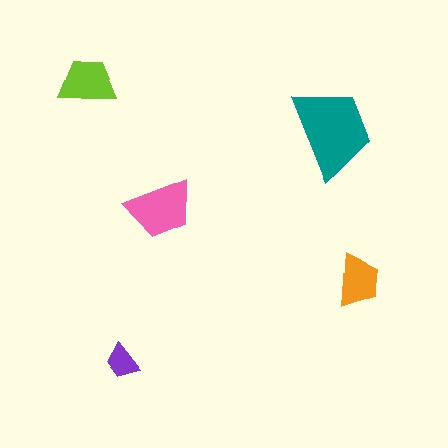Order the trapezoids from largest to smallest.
the teal one, the pink one, the lime one, the orange one, the purple one.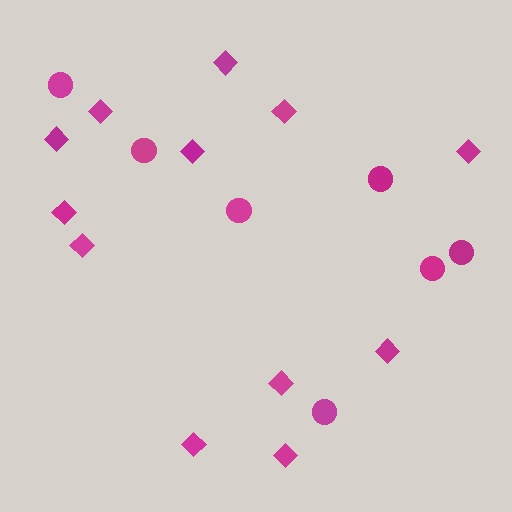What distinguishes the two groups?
There are 2 groups: one group of diamonds (12) and one group of circles (7).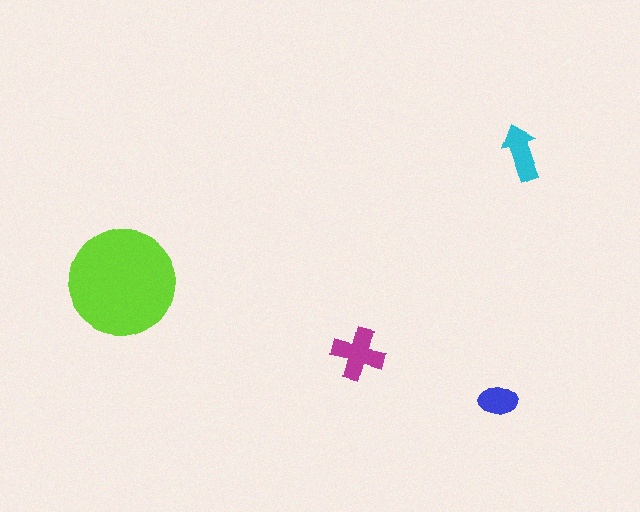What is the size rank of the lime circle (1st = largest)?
1st.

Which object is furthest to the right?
The cyan arrow is rightmost.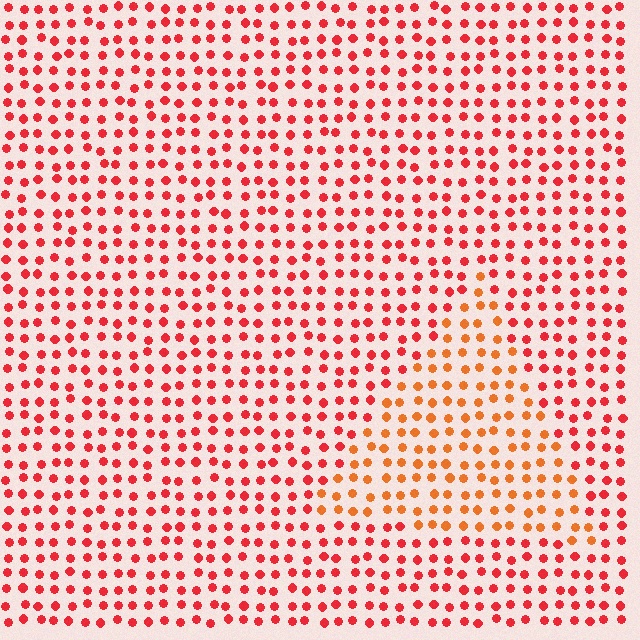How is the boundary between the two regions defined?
The boundary is defined purely by a slight shift in hue (about 28 degrees). Spacing, size, and orientation are identical on both sides.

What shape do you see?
I see a triangle.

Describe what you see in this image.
The image is filled with small red elements in a uniform arrangement. A triangle-shaped region is visible where the elements are tinted to a slightly different hue, forming a subtle color boundary.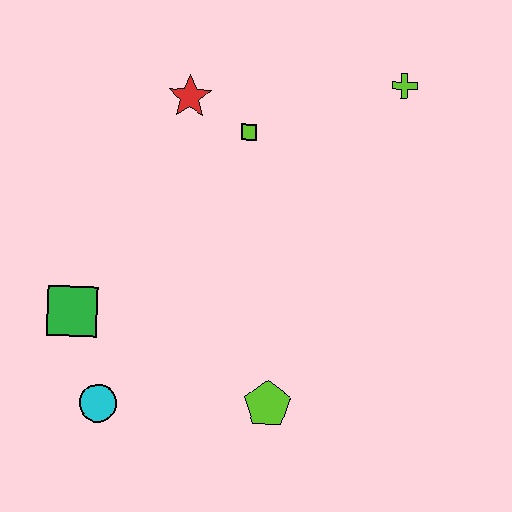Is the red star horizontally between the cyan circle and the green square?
No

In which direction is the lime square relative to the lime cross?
The lime square is to the left of the lime cross.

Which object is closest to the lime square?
The red star is closest to the lime square.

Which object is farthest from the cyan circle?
The lime cross is farthest from the cyan circle.